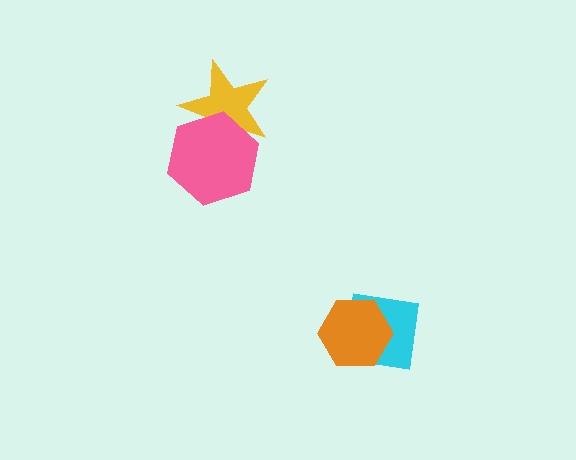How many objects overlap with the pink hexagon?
1 object overlaps with the pink hexagon.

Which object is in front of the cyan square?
The orange hexagon is in front of the cyan square.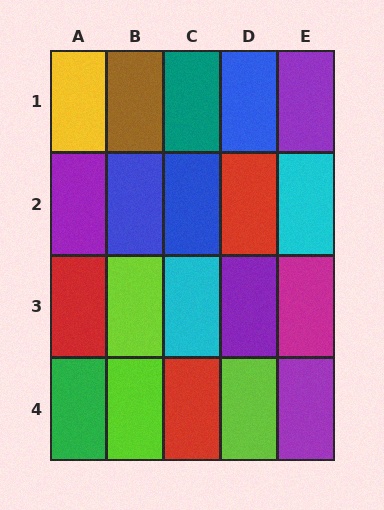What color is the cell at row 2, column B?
Blue.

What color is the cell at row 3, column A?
Red.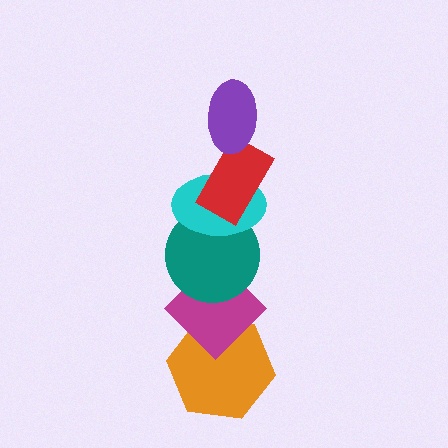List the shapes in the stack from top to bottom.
From top to bottom: the purple ellipse, the red rectangle, the cyan ellipse, the teal circle, the magenta diamond, the orange hexagon.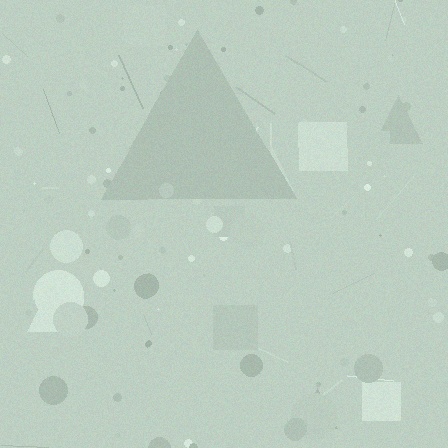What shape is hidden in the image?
A triangle is hidden in the image.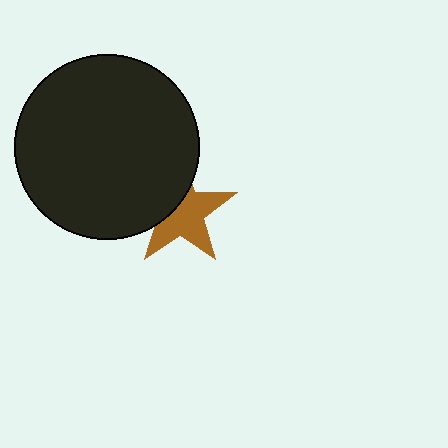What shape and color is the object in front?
The object in front is a black circle.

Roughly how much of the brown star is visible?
About half of it is visible (roughly 62%).